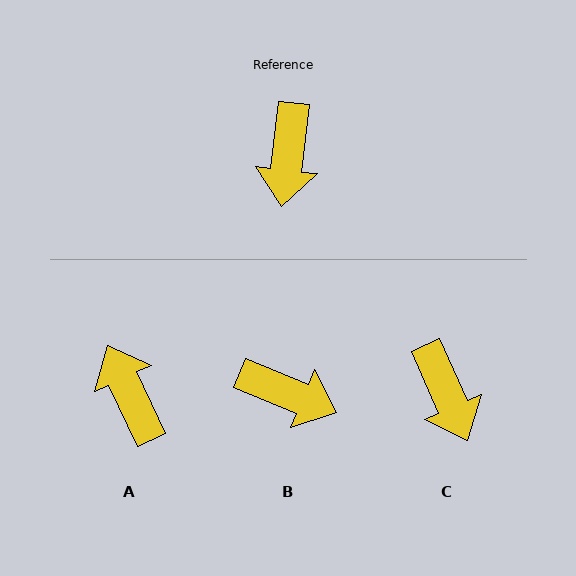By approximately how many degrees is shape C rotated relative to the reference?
Approximately 31 degrees counter-clockwise.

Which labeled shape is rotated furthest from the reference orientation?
A, about 148 degrees away.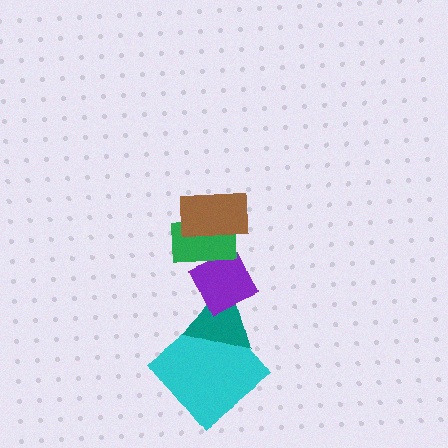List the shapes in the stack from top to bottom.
From top to bottom: the brown rectangle, the green rectangle, the purple diamond, the teal triangle, the cyan diamond.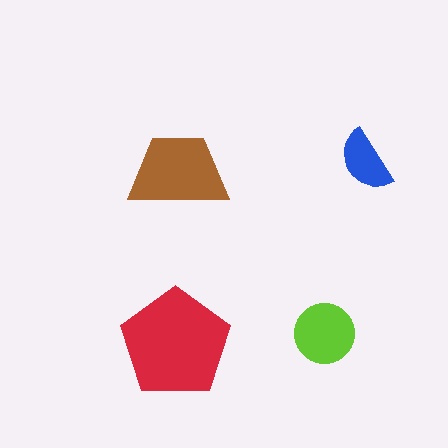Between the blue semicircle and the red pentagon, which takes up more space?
The red pentagon.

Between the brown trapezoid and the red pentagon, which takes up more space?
The red pentagon.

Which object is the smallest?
The blue semicircle.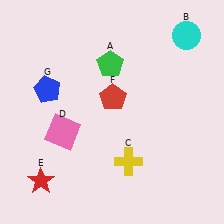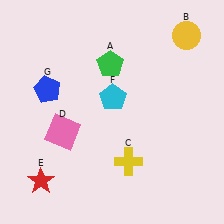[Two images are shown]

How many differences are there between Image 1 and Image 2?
There are 2 differences between the two images.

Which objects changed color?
B changed from cyan to yellow. F changed from red to cyan.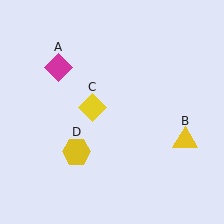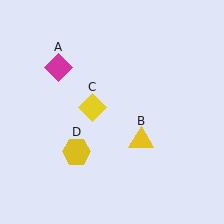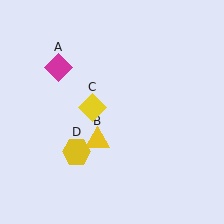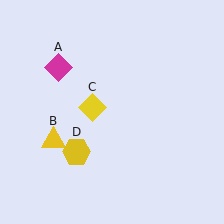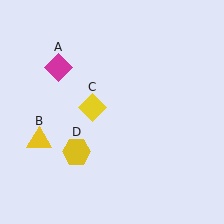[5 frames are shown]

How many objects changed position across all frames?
1 object changed position: yellow triangle (object B).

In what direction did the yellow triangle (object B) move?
The yellow triangle (object B) moved left.